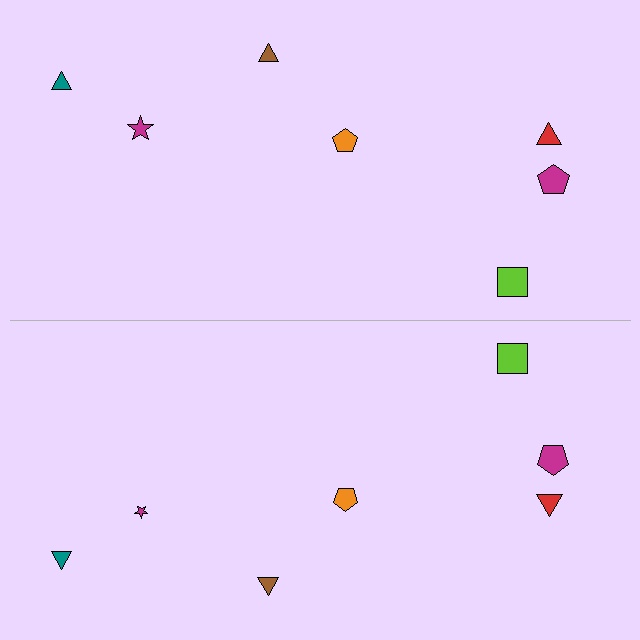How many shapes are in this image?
There are 14 shapes in this image.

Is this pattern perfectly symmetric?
No, the pattern is not perfectly symmetric. The magenta star on the bottom side has a different size than its mirror counterpart.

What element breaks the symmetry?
The magenta star on the bottom side has a different size than its mirror counterpart.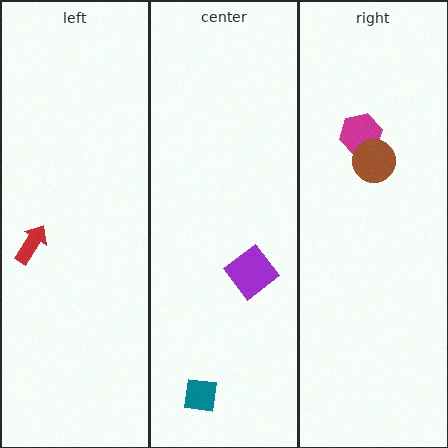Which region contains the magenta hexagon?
The right region.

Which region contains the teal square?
The center region.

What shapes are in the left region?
The red arrow.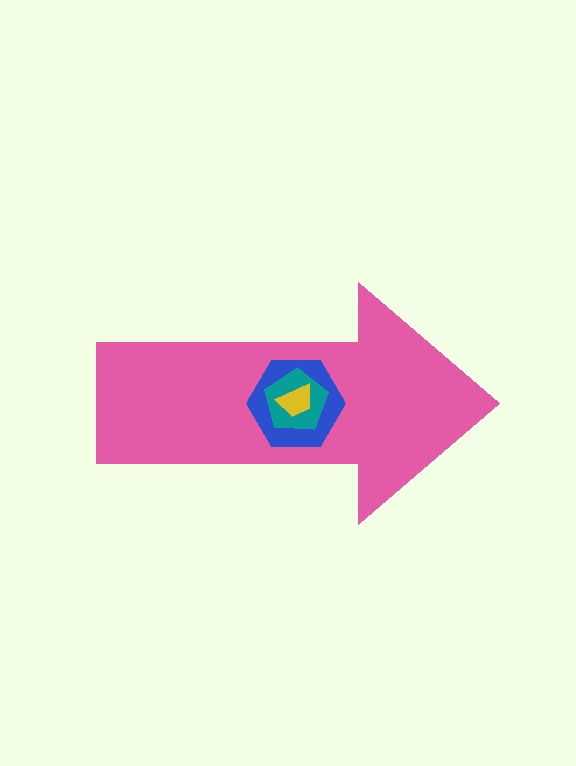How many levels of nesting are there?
4.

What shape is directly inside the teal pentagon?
The yellow trapezoid.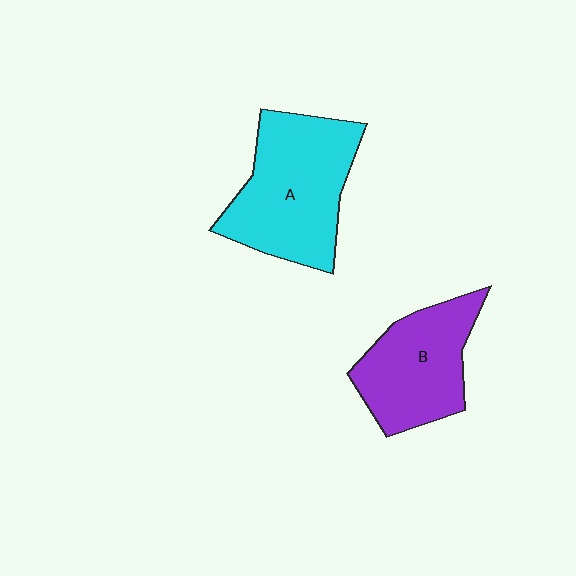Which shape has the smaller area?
Shape B (purple).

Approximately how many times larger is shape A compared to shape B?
Approximately 1.3 times.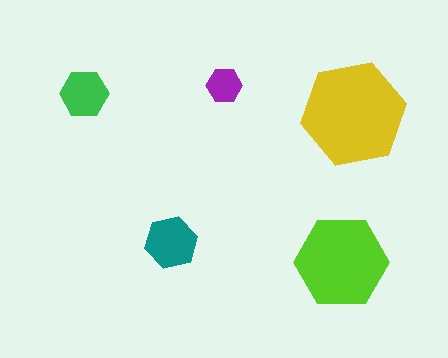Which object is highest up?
The purple hexagon is topmost.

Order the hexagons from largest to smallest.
the yellow one, the lime one, the teal one, the green one, the purple one.